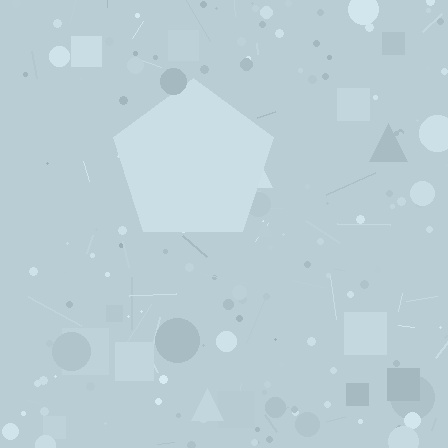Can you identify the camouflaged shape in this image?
The camouflaged shape is a pentagon.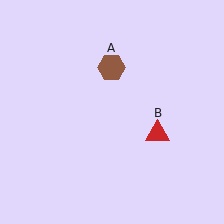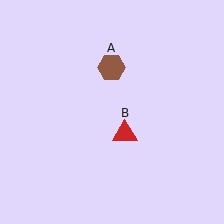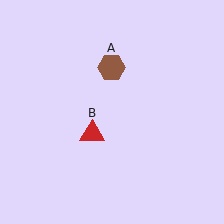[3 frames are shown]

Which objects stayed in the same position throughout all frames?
Brown hexagon (object A) remained stationary.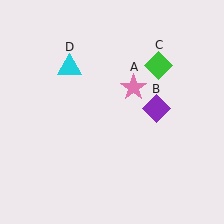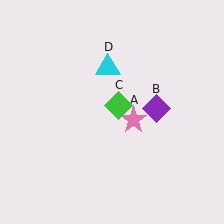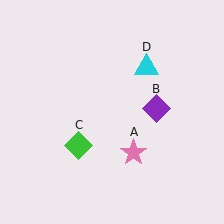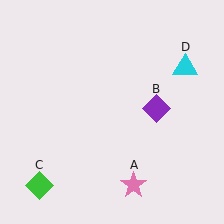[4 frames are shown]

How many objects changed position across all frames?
3 objects changed position: pink star (object A), green diamond (object C), cyan triangle (object D).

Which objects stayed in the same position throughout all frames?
Purple diamond (object B) remained stationary.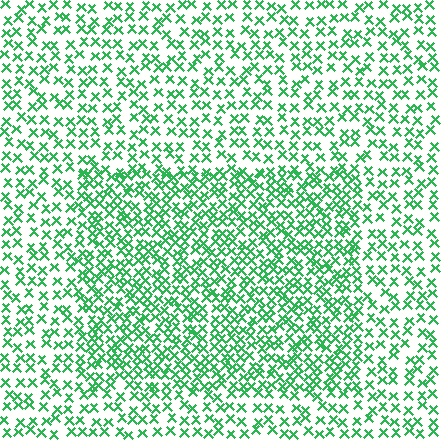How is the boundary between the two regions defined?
The boundary is defined by a change in element density (approximately 1.7x ratio). All elements are the same color, size, and shape.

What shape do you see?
I see a rectangle.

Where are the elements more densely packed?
The elements are more densely packed inside the rectangle boundary.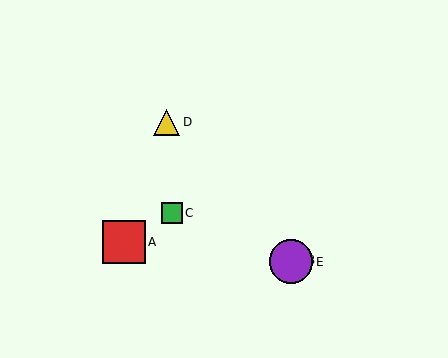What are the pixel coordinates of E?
Object E is at (291, 262).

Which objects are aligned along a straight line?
Objects B, D, E are aligned along a straight line.